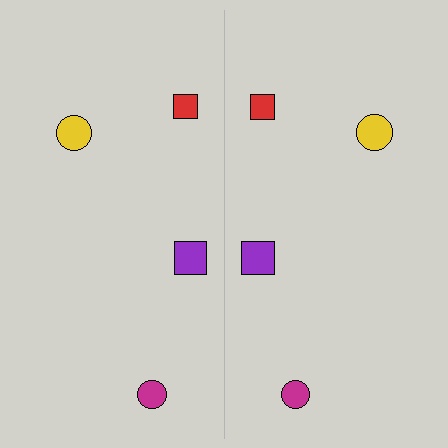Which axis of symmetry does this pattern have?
The pattern has a vertical axis of symmetry running through the center of the image.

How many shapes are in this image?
There are 8 shapes in this image.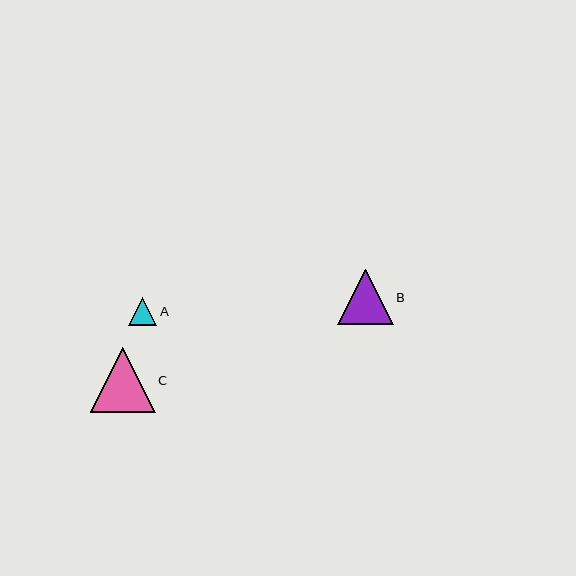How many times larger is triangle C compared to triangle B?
Triangle C is approximately 1.2 times the size of triangle B.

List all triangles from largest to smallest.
From largest to smallest: C, B, A.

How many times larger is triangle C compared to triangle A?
Triangle C is approximately 2.3 times the size of triangle A.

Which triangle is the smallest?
Triangle A is the smallest with a size of approximately 28 pixels.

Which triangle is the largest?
Triangle C is the largest with a size of approximately 65 pixels.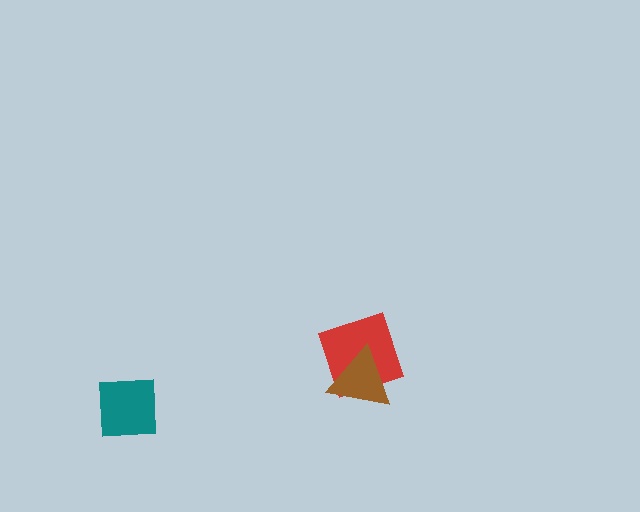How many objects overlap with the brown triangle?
1 object overlaps with the brown triangle.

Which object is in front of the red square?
The brown triangle is in front of the red square.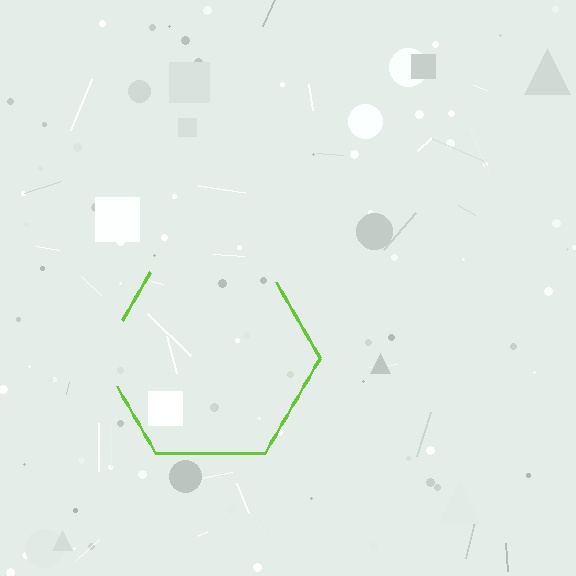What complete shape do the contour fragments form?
The contour fragments form a hexagon.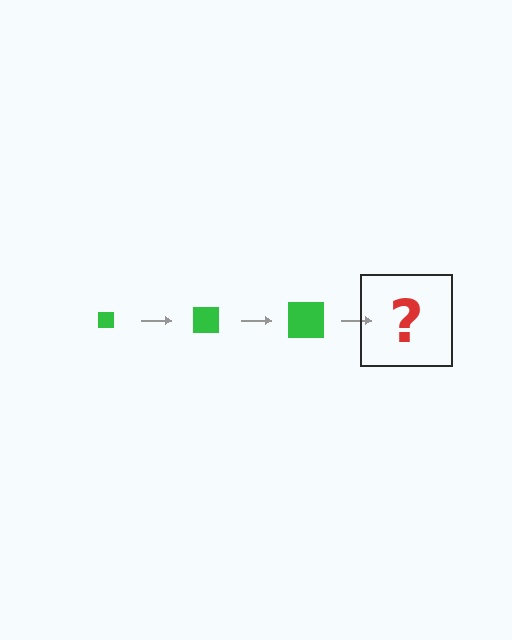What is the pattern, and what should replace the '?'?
The pattern is that the square gets progressively larger each step. The '?' should be a green square, larger than the previous one.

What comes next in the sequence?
The next element should be a green square, larger than the previous one.